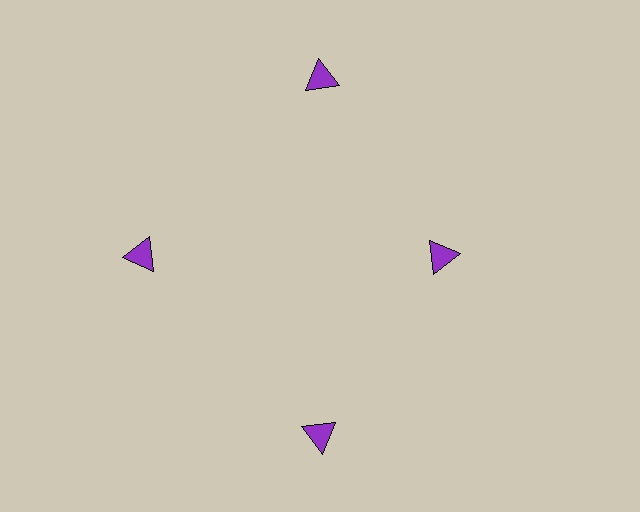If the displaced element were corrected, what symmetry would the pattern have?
It would have 4-fold rotational symmetry — the pattern would map onto itself every 90 degrees.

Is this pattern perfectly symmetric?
No. The 4 purple triangles are arranged in a ring, but one element near the 3 o'clock position is pulled inward toward the center, breaking the 4-fold rotational symmetry.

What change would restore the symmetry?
The symmetry would be restored by moving it outward, back onto the ring so that all 4 triangles sit at equal angles and equal distance from the center.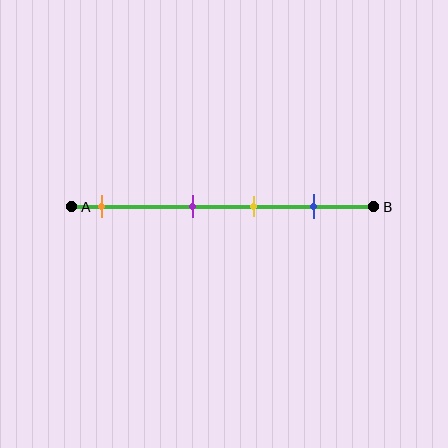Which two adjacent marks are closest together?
The purple and yellow marks are the closest adjacent pair.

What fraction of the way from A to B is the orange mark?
The orange mark is approximately 10% (0.1) of the way from A to B.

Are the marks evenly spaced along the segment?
No, the marks are not evenly spaced.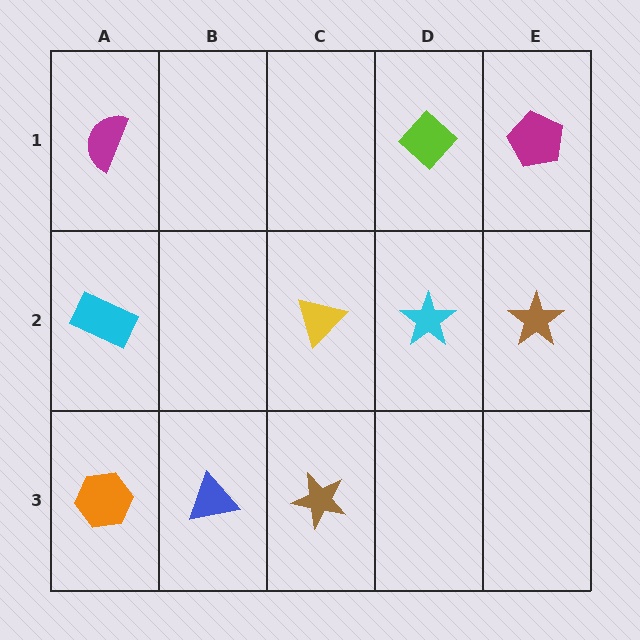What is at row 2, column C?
A yellow triangle.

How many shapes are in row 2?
4 shapes.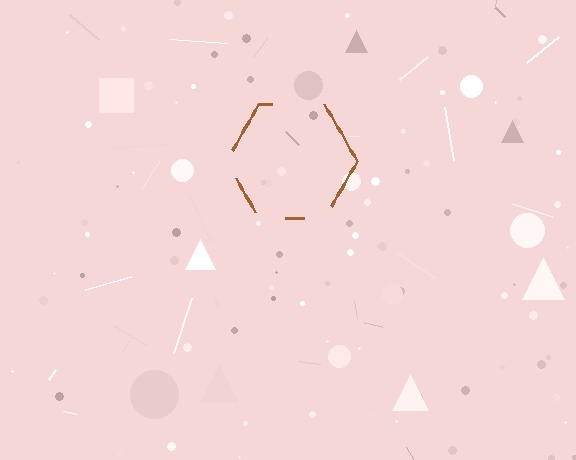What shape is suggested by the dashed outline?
The dashed outline suggests a hexagon.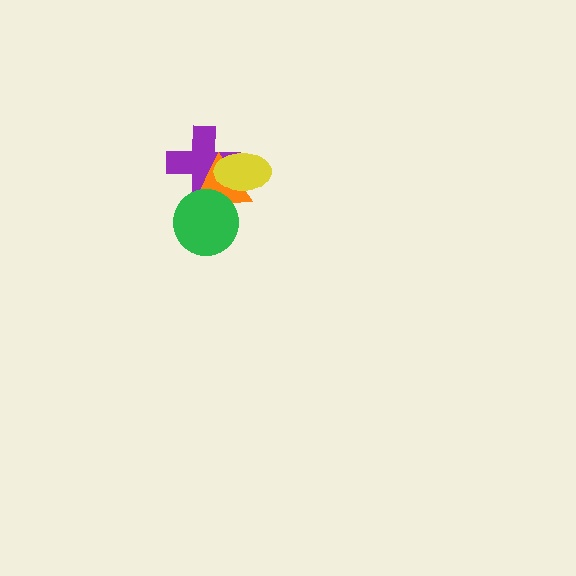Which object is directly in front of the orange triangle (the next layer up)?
The green circle is directly in front of the orange triangle.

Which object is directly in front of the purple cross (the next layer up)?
The orange triangle is directly in front of the purple cross.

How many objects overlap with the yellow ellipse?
2 objects overlap with the yellow ellipse.